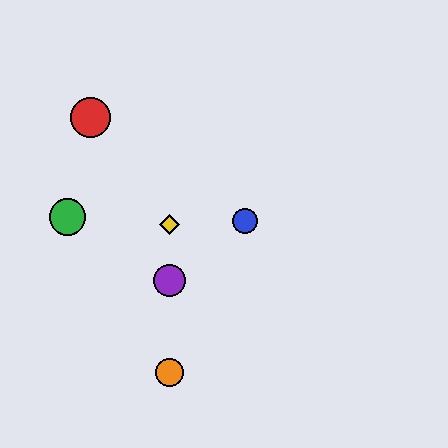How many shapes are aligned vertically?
3 shapes (the yellow diamond, the purple circle, the orange circle) are aligned vertically.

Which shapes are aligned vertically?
The yellow diamond, the purple circle, the orange circle are aligned vertically.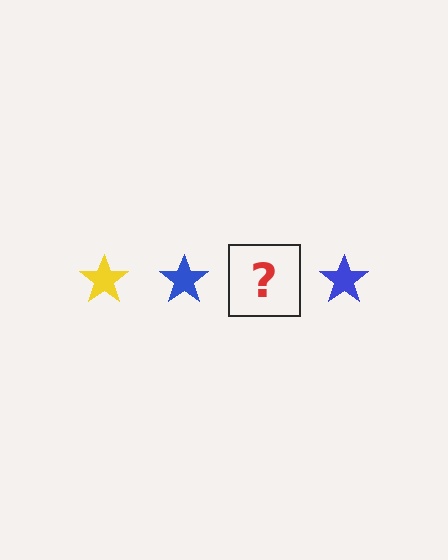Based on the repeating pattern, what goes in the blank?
The blank should be a yellow star.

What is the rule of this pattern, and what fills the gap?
The rule is that the pattern cycles through yellow, blue stars. The gap should be filled with a yellow star.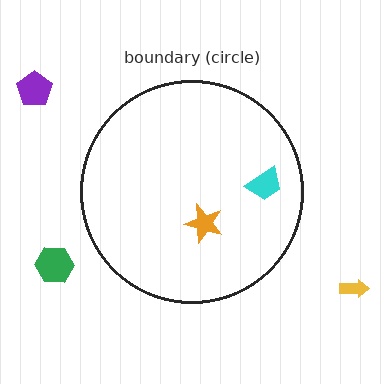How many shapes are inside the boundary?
2 inside, 3 outside.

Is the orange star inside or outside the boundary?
Inside.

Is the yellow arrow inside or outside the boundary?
Outside.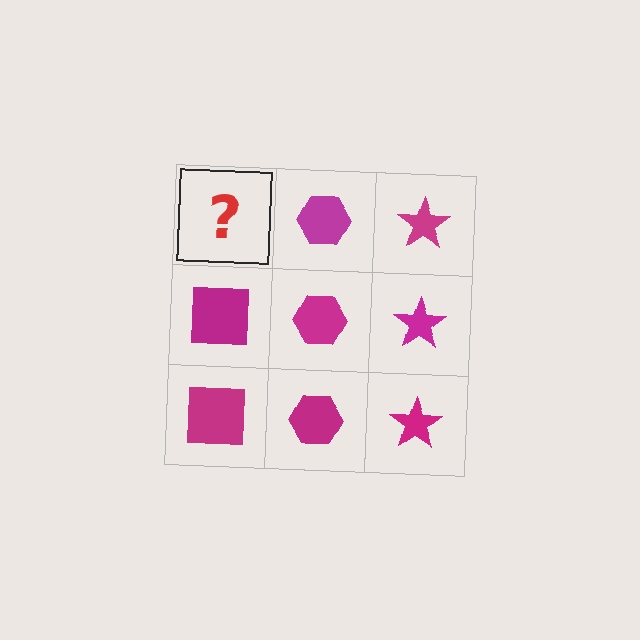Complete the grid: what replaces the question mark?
The question mark should be replaced with a magenta square.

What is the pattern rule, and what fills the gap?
The rule is that each column has a consistent shape. The gap should be filled with a magenta square.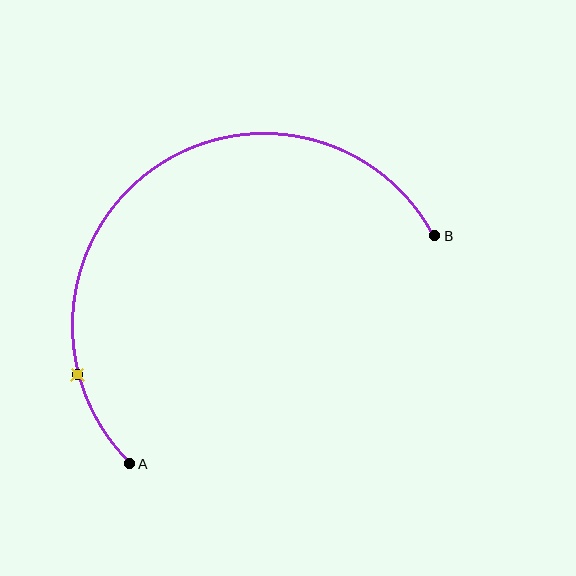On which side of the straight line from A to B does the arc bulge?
The arc bulges above and to the left of the straight line connecting A and B.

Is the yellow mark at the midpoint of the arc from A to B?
No. The yellow mark lies on the arc but is closer to endpoint A. The arc midpoint would be at the point on the curve equidistant along the arc from both A and B.